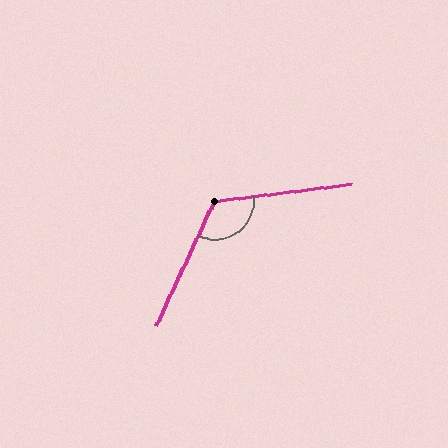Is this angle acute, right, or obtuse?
It is obtuse.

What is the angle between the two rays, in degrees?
Approximately 122 degrees.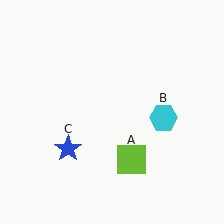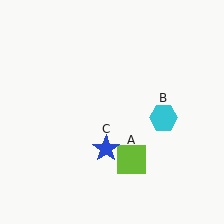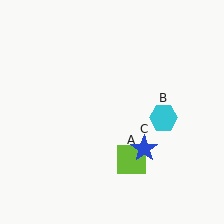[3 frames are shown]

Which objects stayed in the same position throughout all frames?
Lime square (object A) and cyan hexagon (object B) remained stationary.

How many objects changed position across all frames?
1 object changed position: blue star (object C).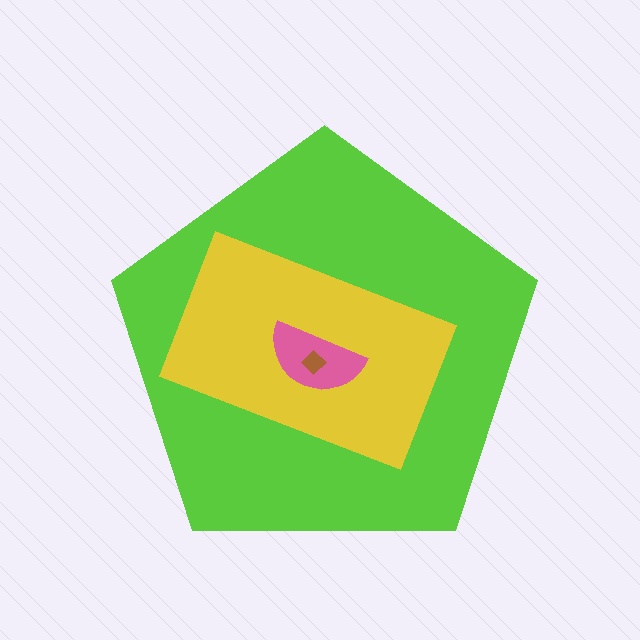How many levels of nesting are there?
4.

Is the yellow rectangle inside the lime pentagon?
Yes.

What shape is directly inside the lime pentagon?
The yellow rectangle.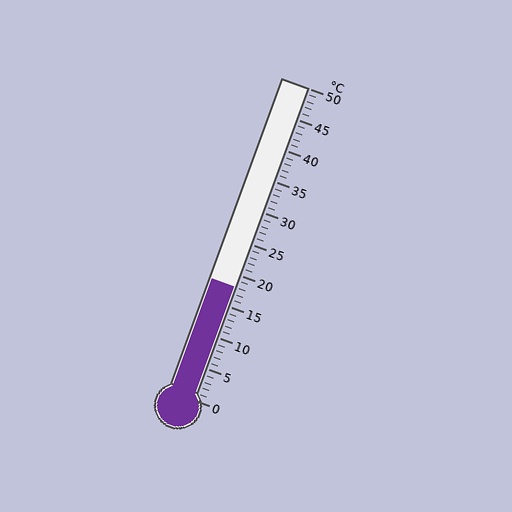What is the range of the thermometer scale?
The thermometer scale ranges from 0°C to 50°C.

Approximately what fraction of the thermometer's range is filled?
The thermometer is filled to approximately 35% of its range.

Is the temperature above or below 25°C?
The temperature is below 25°C.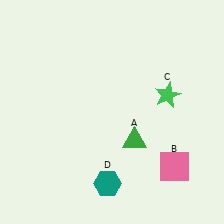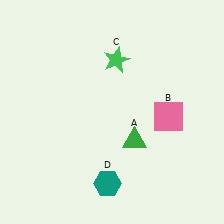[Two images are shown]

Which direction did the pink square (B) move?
The pink square (B) moved up.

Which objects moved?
The objects that moved are: the pink square (B), the green star (C).